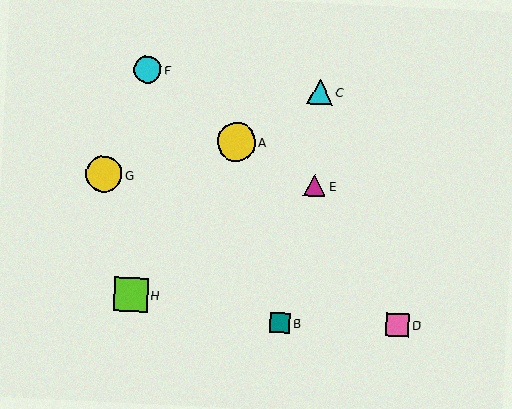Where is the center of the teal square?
The center of the teal square is at (280, 323).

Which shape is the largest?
The yellow circle (labeled A) is the largest.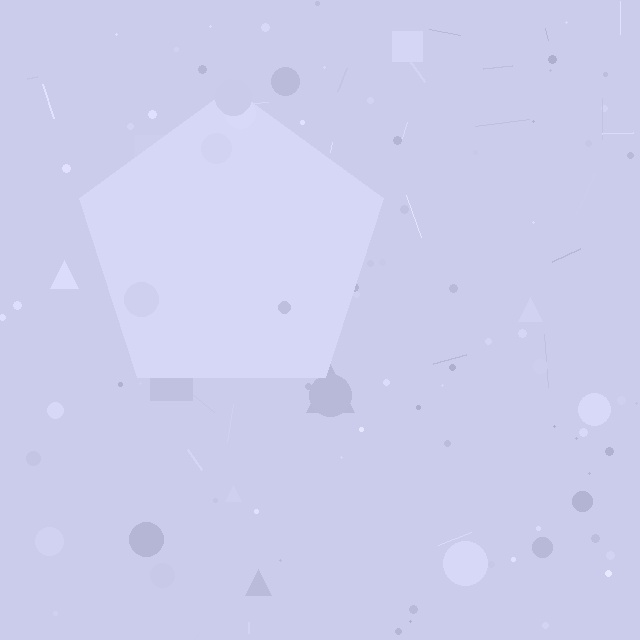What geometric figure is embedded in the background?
A pentagon is embedded in the background.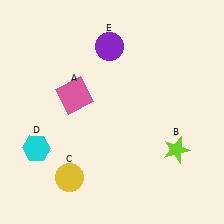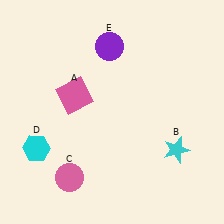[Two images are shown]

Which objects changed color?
B changed from lime to cyan. C changed from yellow to pink.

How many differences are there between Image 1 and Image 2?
There are 2 differences between the two images.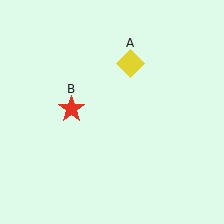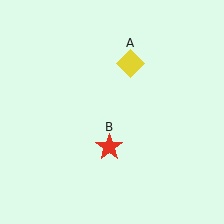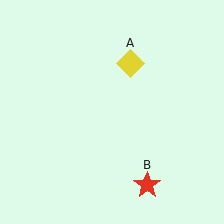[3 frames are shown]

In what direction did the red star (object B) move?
The red star (object B) moved down and to the right.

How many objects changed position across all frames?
1 object changed position: red star (object B).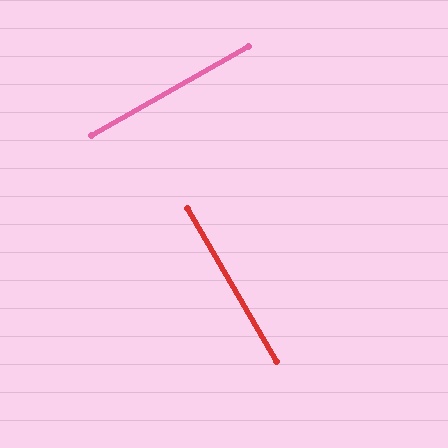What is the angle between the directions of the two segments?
Approximately 89 degrees.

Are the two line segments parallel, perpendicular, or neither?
Perpendicular — they meet at approximately 89°.